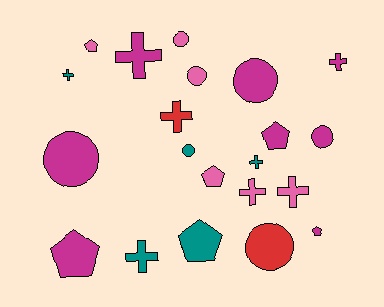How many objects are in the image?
There are 21 objects.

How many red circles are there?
There is 1 red circle.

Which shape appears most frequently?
Cross, with 8 objects.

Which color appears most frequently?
Magenta, with 8 objects.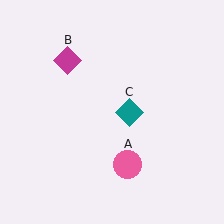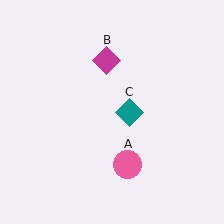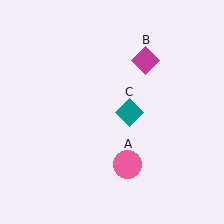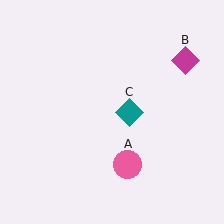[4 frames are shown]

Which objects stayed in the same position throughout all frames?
Pink circle (object A) and teal diamond (object C) remained stationary.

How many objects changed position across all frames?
1 object changed position: magenta diamond (object B).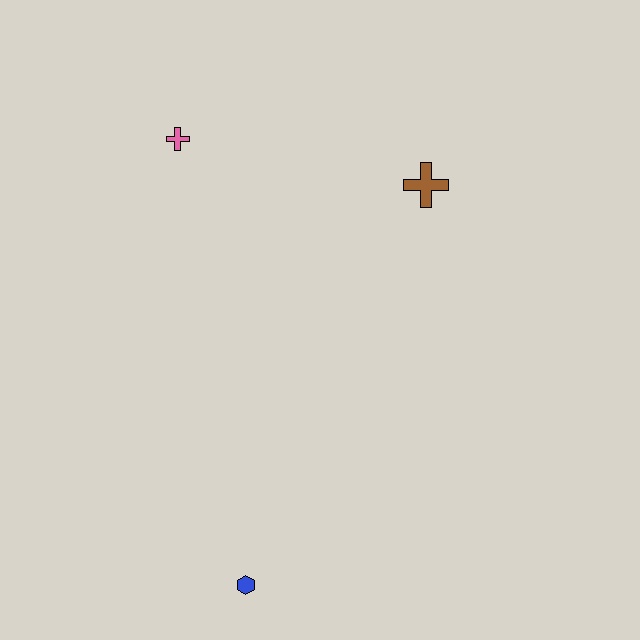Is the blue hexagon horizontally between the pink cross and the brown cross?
Yes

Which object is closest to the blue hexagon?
The brown cross is closest to the blue hexagon.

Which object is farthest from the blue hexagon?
The pink cross is farthest from the blue hexagon.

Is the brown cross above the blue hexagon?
Yes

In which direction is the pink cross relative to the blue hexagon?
The pink cross is above the blue hexagon.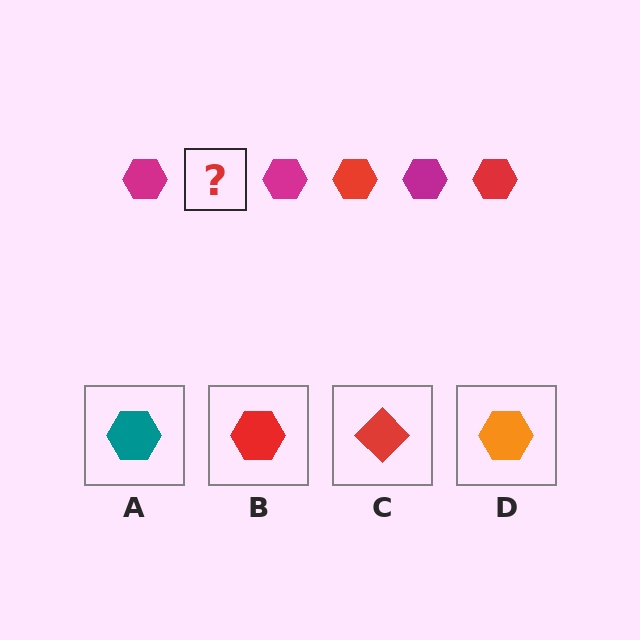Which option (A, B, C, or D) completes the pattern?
B.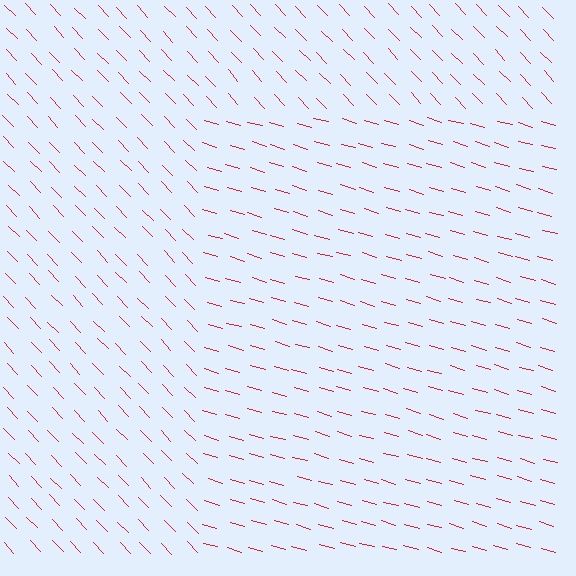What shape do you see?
I see a rectangle.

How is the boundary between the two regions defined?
The boundary is defined purely by a change in line orientation (approximately 30 degrees difference). All lines are the same color and thickness.